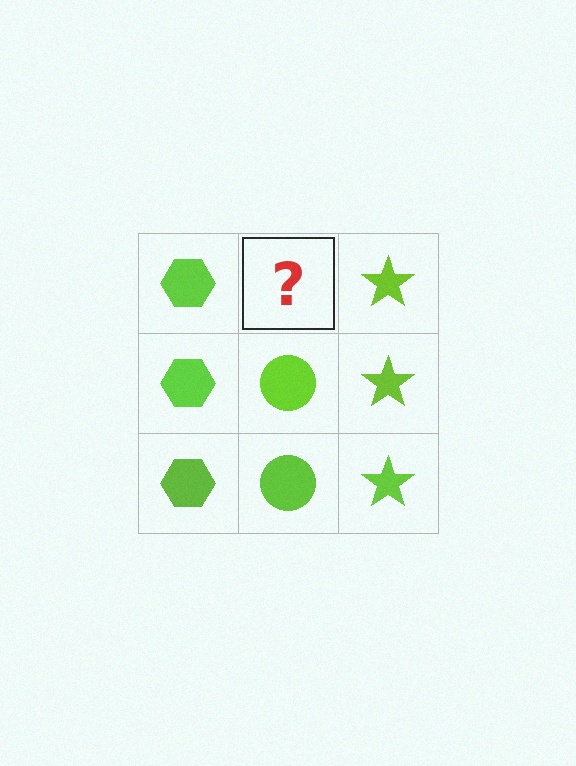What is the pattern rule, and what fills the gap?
The rule is that each column has a consistent shape. The gap should be filled with a lime circle.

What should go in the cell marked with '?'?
The missing cell should contain a lime circle.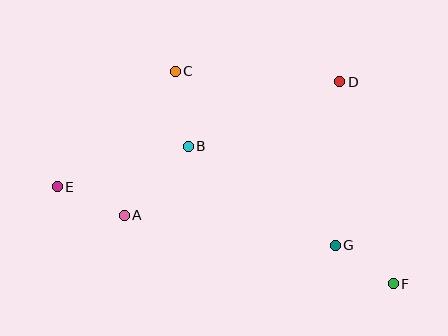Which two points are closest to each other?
Points F and G are closest to each other.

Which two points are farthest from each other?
Points E and F are farthest from each other.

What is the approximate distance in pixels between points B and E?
The distance between B and E is approximately 137 pixels.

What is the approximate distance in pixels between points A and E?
The distance between A and E is approximately 73 pixels.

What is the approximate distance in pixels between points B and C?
The distance between B and C is approximately 76 pixels.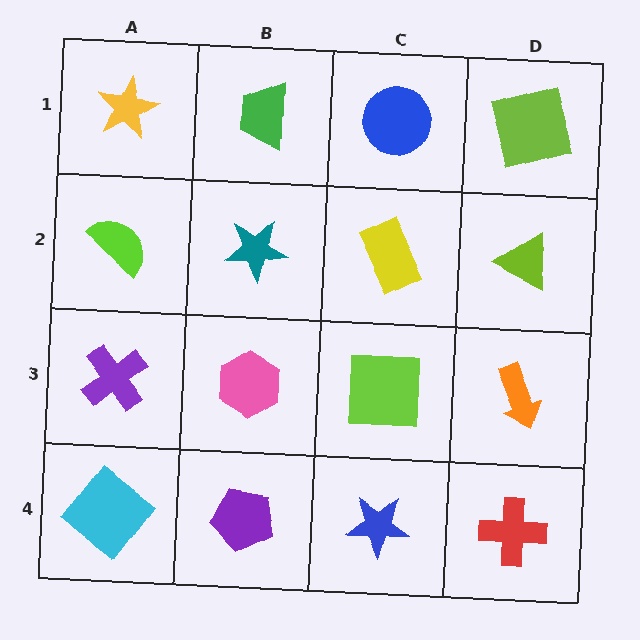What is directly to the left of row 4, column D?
A blue star.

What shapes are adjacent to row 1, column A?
A lime semicircle (row 2, column A), a green trapezoid (row 1, column B).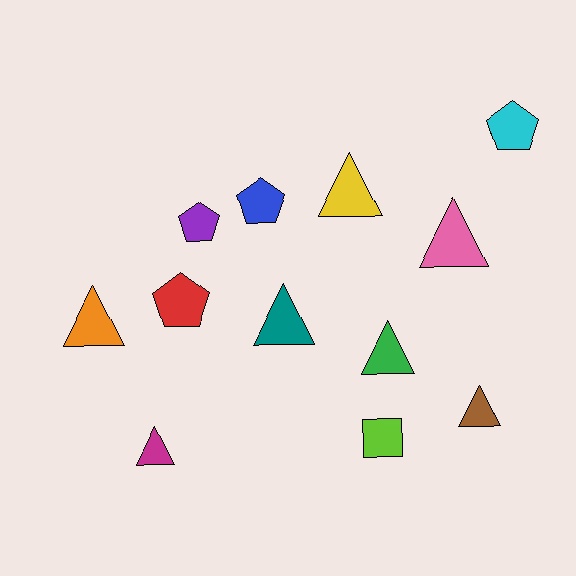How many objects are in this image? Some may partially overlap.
There are 12 objects.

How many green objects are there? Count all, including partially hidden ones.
There is 1 green object.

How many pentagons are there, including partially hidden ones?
There are 4 pentagons.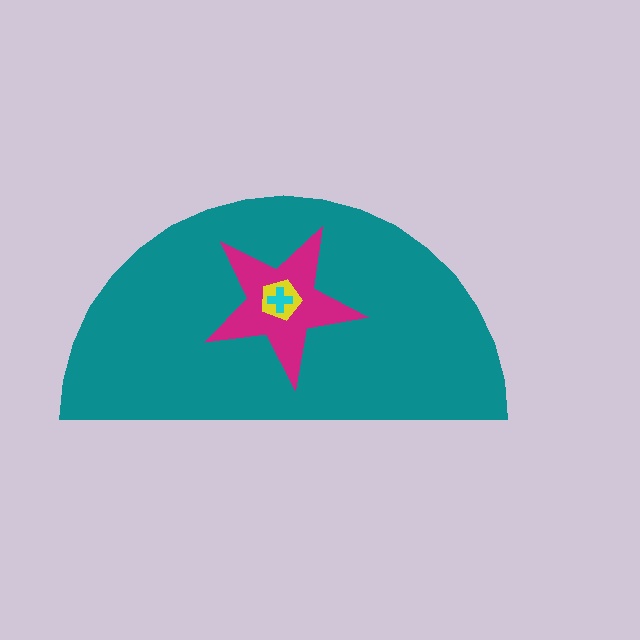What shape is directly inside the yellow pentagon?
The cyan cross.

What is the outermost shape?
The teal semicircle.